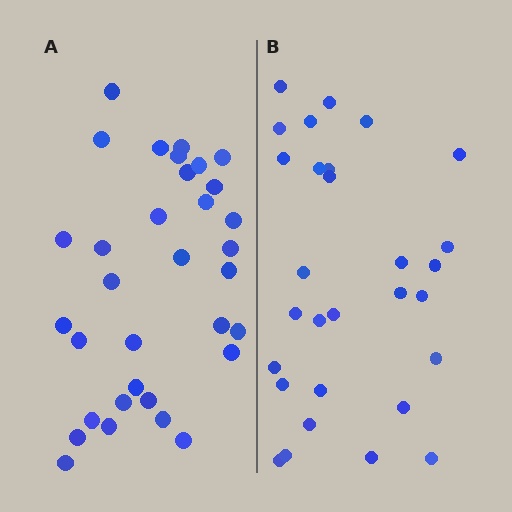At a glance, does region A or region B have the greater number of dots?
Region A (the left region) has more dots.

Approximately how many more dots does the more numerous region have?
Region A has about 4 more dots than region B.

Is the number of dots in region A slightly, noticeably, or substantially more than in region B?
Region A has only slightly more — the two regions are fairly close. The ratio is roughly 1.1 to 1.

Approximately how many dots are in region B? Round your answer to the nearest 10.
About 30 dots. (The exact count is 29, which rounds to 30.)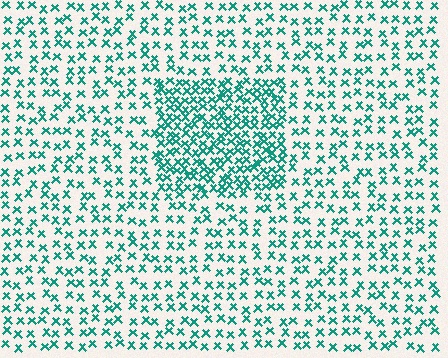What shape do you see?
I see a rectangle.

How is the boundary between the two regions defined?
The boundary is defined by a change in element density (approximately 2.1x ratio). All elements are the same color, size, and shape.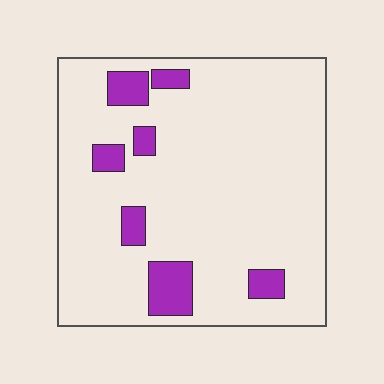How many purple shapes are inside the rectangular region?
7.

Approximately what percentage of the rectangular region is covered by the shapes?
Approximately 10%.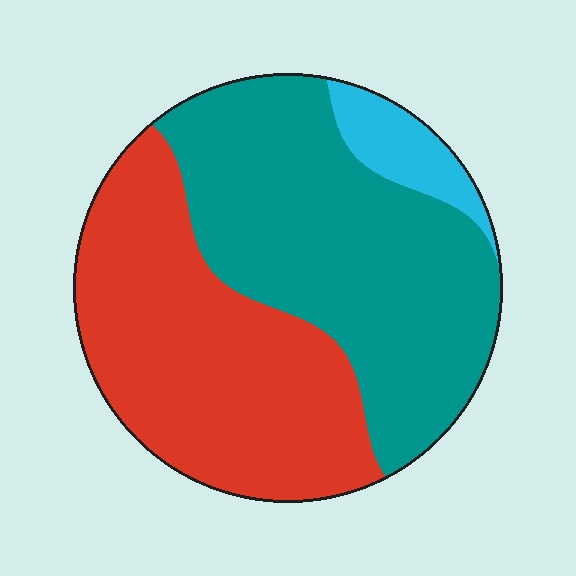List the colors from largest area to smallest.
From largest to smallest: teal, red, cyan.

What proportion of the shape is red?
Red takes up about two fifths (2/5) of the shape.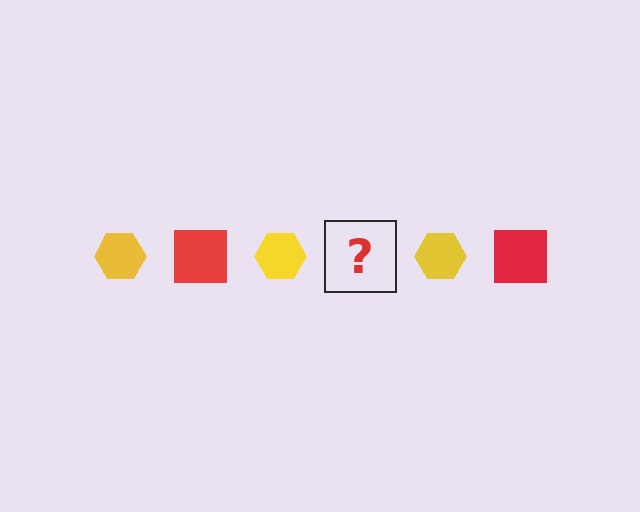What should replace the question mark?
The question mark should be replaced with a red square.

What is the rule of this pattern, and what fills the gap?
The rule is that the pattern alternates between yellow hexagon and red square. The gap should be filled with a red square.